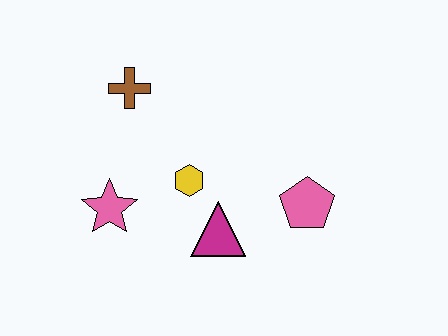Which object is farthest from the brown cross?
The pink pentagon is farthest from the brown cross.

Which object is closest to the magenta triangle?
The yellow hexagon is closest to the magenta triangle.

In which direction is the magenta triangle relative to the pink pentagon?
The magenta triangle is to the left of the pink pentagon.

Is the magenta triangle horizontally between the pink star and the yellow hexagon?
No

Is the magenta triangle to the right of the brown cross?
Yes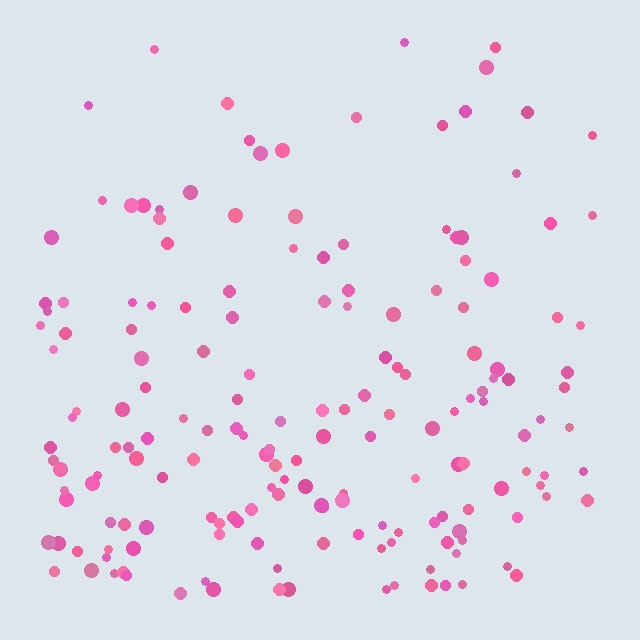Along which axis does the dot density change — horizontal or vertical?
Vertical.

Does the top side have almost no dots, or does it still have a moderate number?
Still a moderate number, just noticeably fewer than the bottom.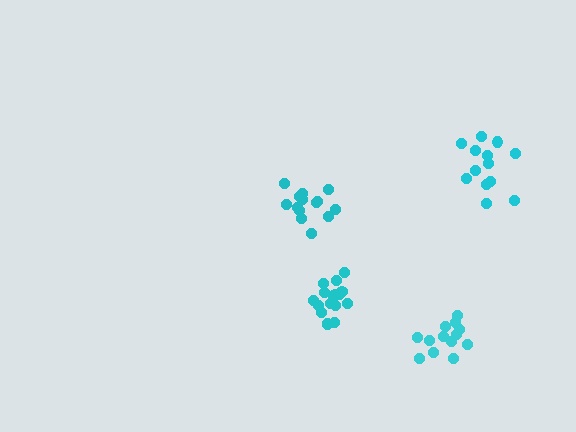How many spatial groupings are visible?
There are 4 spatial groupings.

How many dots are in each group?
Group 1: 14 dots, Group 2: 13 dots, Group 3: 18 dots, Group 4: 13 dots (58 total).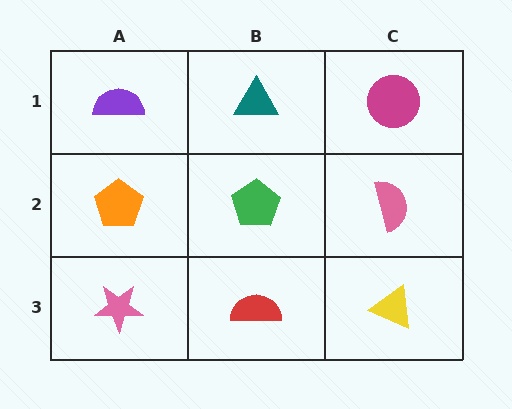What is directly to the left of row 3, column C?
A red semicircle.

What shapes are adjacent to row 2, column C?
A magenta circle (row 1, column C), a yellow triangle (row 3, column C), a green pentagon (row 2, column B).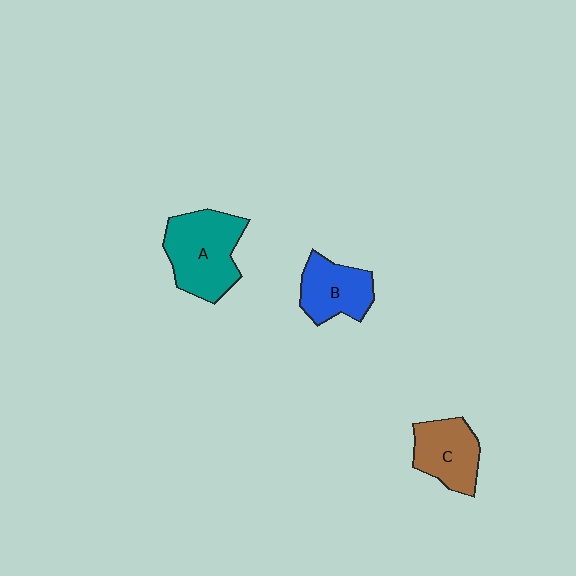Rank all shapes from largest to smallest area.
From largest to smallest: A (teal), C (brown), B (blue).